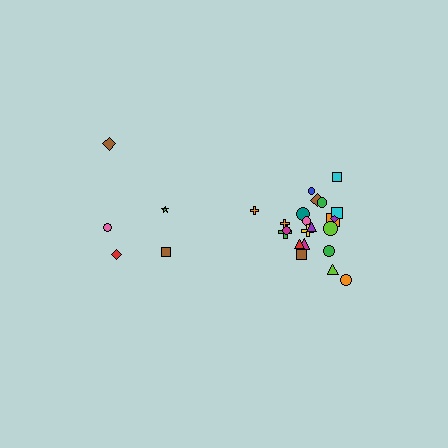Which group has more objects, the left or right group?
The right group.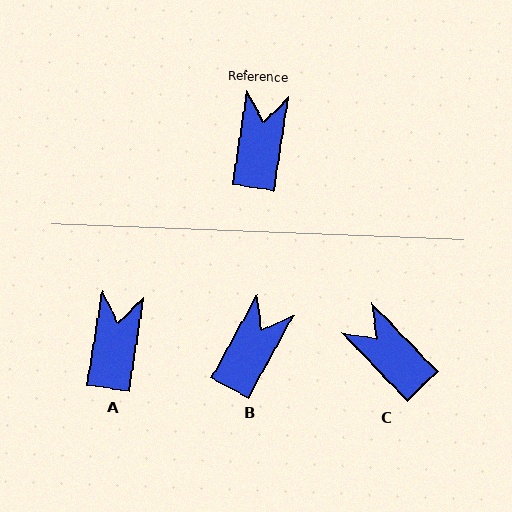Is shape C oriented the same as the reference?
No, it is off by about 53 degrees.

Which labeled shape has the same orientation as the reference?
A.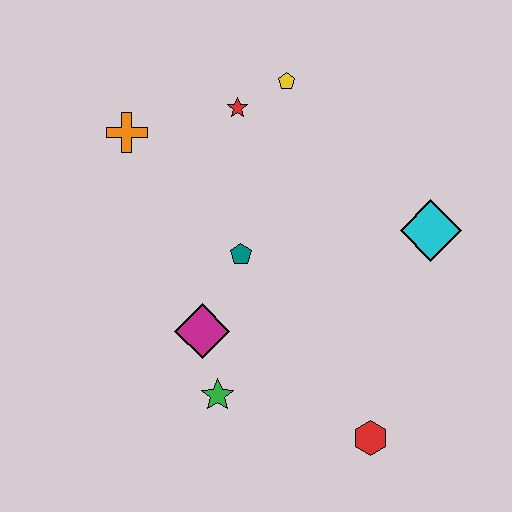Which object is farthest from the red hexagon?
The orange cross is farthest from the red hexagon.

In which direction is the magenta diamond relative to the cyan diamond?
The magenta diamond is to the left of the cyan diamond.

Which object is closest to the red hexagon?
The green star is closest to the red hexagon.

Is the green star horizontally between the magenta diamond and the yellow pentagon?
Yes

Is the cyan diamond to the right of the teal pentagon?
Yes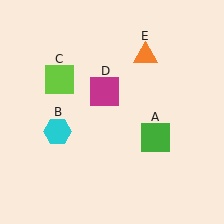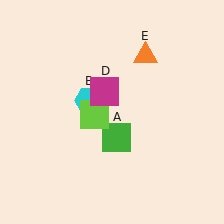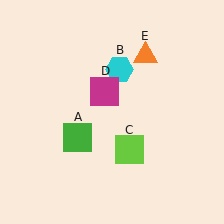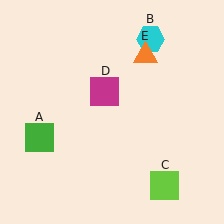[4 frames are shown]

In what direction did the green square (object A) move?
The green square (object A) moved left.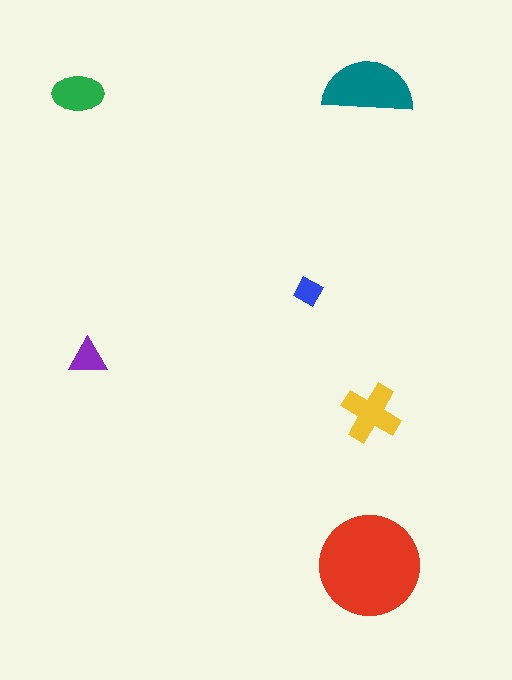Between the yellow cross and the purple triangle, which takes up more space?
The yellow cross.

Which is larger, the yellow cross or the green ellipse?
The yellow cross.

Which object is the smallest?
The blue diamond.